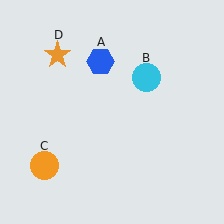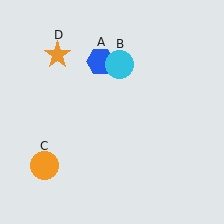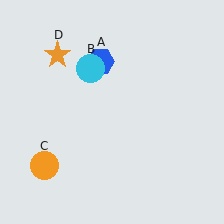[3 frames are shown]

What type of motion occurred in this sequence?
The cyan circle (object B) rotated counterclockwise around the center of the scene.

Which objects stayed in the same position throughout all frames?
Blue hexagon (object A) and orange circle (object C) and orange star (object D) remained stationary.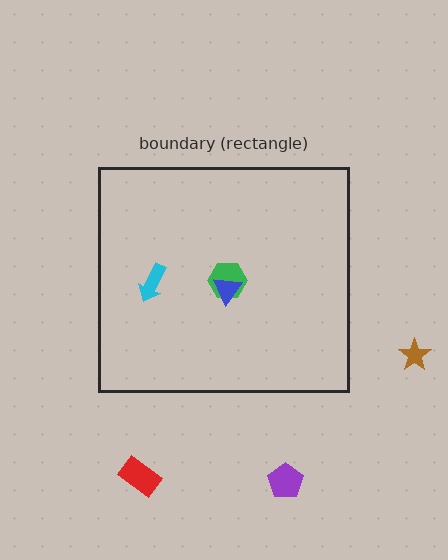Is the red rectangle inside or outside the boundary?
Outside.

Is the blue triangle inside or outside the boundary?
Inside.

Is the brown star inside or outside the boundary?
Outside.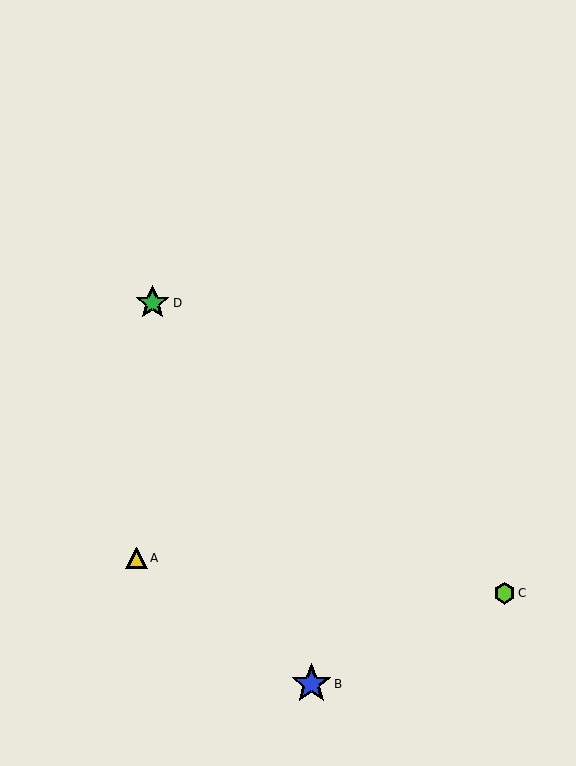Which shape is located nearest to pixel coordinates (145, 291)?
The green star (labeled D) at (152, 303) is nearest to that location.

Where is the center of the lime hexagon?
The center of the lime hexagon is at (505, 593).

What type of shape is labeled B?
Shape B is a blue star.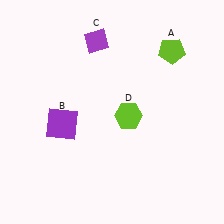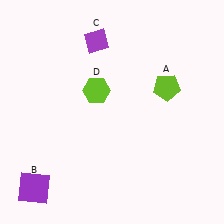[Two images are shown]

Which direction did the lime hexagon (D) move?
The lime hexagon (D) moved left.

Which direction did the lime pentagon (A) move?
The lime pentagon (A) moved down.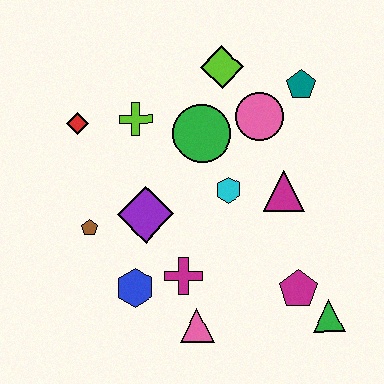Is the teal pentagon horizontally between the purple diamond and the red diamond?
No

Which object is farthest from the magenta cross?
The teal pentagon is farthest from the magenta cross.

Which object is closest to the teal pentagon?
The pink circle is closest to the teal pentagon.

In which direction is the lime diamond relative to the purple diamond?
The lime diamond is above the purple diamond.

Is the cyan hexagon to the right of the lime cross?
Yes